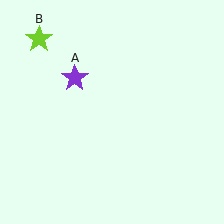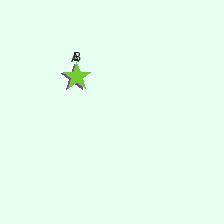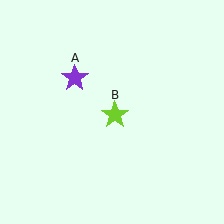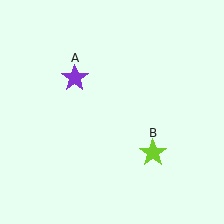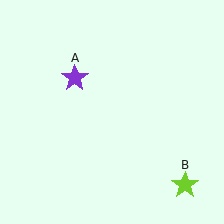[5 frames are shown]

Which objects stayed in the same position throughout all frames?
Purple star (object A) remained stationary.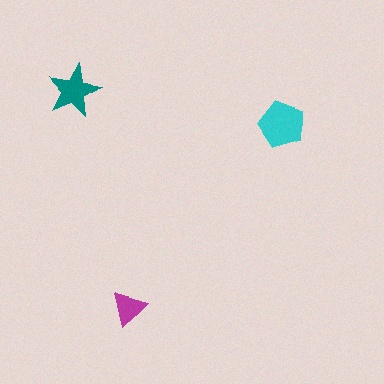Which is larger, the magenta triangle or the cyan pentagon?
The cyan pentagon.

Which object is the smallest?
The magenta triangle.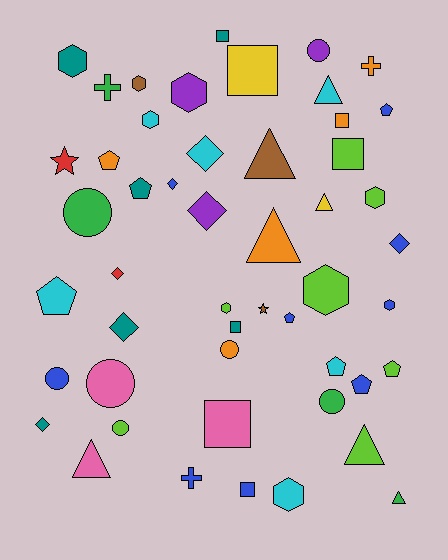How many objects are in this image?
There are 50 objects.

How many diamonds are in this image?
There are 7 diamonds.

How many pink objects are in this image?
There are 3 pink objects.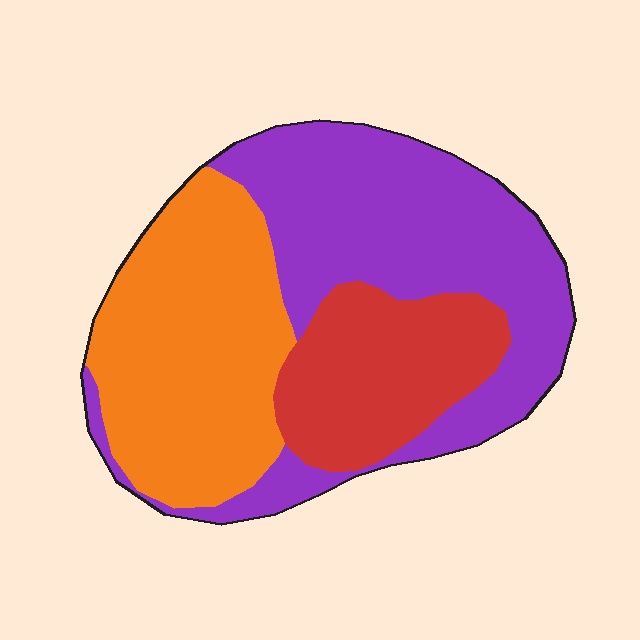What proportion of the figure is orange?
Orange covers 35% of the figure.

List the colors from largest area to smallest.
From largest to smallest: purple, orange, red.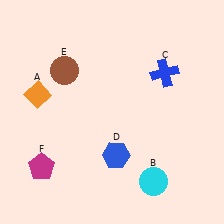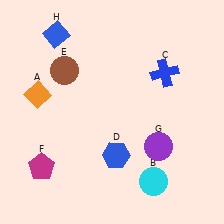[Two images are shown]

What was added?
A purple circle (G), a blue diamond (H) were added in Image 2.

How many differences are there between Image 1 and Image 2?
There are 2 differences between the two images.